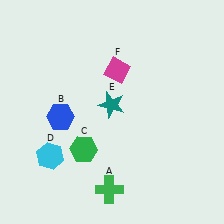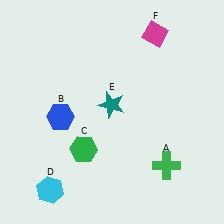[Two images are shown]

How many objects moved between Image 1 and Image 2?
3 objects moved between the two images.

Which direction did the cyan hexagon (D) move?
The cyan hexagon (D) moved down.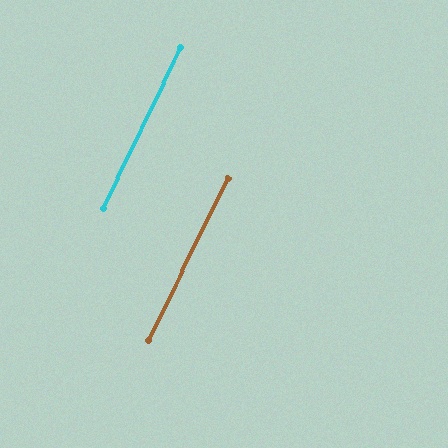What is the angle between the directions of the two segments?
Approximately 1 degree.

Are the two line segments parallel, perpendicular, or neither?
Parallel — their directions differ by only 0.6°.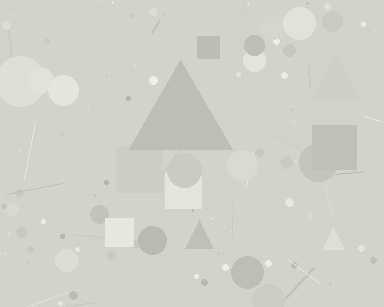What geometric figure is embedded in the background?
A triangle is embedded in the background.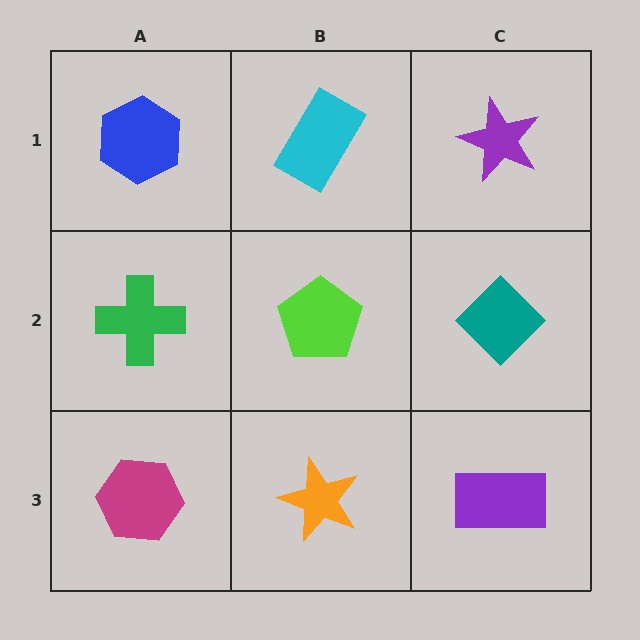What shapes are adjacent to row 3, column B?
A lime pentagon (row 2, column B), a magenta hexagon (row 3, column A), a purple rectangle (row 3, column C).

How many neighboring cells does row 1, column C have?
2.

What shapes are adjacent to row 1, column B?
A lime pentagon (row 2, column B), a blue hexagon (row 1, column A), a purple star (row 1, column C).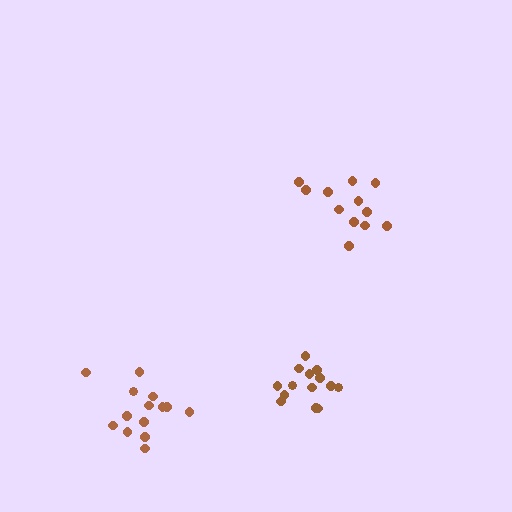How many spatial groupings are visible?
There are 3 spatial groupings.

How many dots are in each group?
Group 1: 12 dots, Group 2: 14 dots, Group 3: 14 dots (40 total).